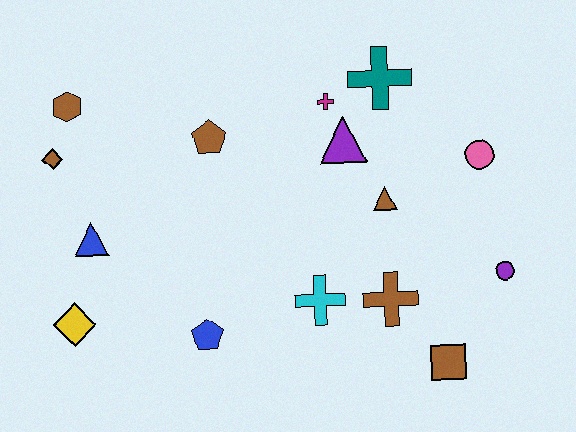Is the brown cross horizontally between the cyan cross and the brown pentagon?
No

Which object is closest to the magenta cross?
The purple triangle is closest to the magenta cross.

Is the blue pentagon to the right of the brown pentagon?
No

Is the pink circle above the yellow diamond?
Yes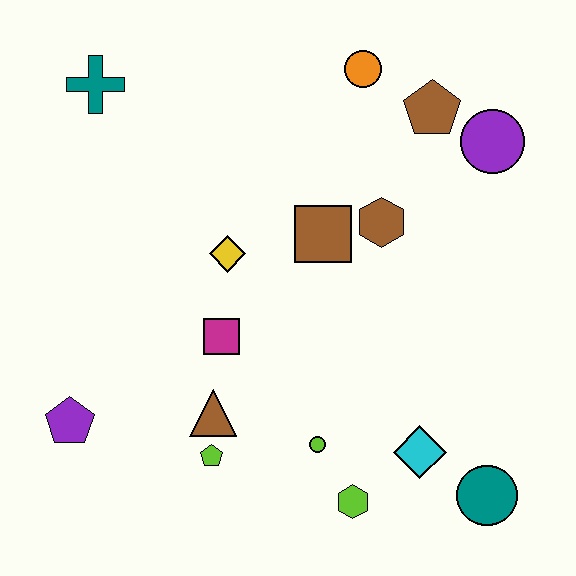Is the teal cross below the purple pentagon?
No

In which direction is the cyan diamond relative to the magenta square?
The cyan diamond is to the right of the magenta square.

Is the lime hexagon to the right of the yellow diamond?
Yes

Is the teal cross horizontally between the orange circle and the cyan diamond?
No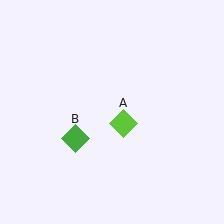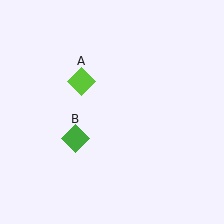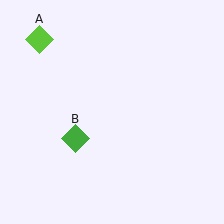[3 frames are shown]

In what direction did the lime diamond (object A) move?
The lime diamond (object A) moved up and to the left.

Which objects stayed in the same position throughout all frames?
Green diamond (object B) remained stationary.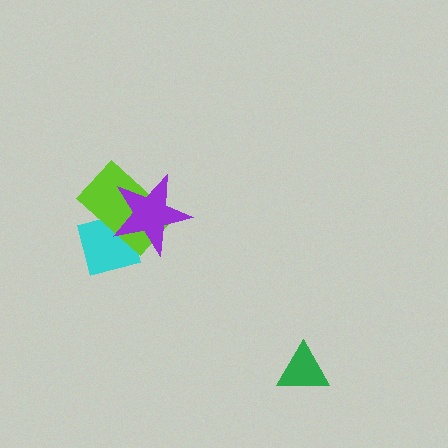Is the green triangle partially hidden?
No, no other shape covers it.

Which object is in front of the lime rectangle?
The purple star is in front of the lime rectangle.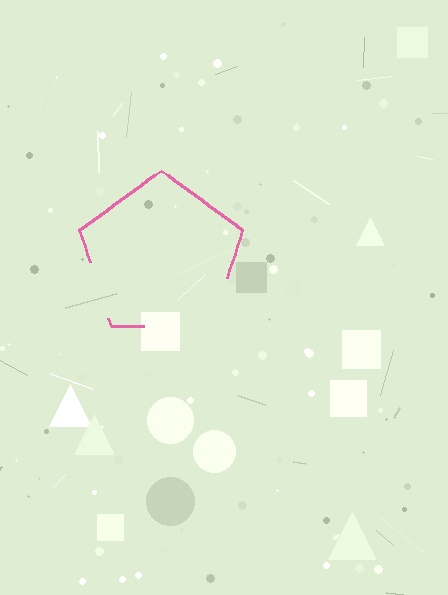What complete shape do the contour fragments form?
The contour fragments form a pentagon.